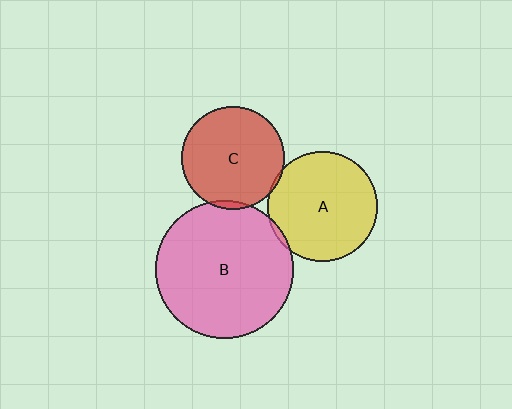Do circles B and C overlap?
Yes.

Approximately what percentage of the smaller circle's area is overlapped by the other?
Approximately 5%.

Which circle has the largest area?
Circle B (pink).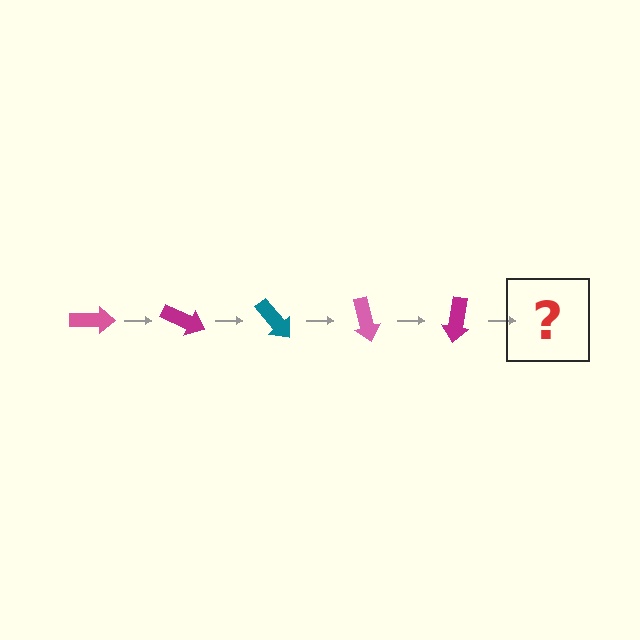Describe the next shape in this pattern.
It should be a teal arrow, rotated 125 degrees from the start.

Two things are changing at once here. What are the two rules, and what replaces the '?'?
The two rules are that it rotates 25 degrees each step and the color cycles through pink, magenta, and teal. The '?' should be a teal arrow, rotated 125 degrees from the start.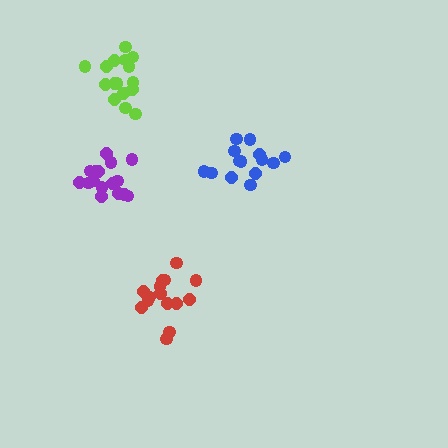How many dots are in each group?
Group 1: 15 dots, Group 2: 14 dots, Group 3: 16 dots, Group 4: 17 dots (62 total).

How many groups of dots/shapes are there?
There are 4 groups.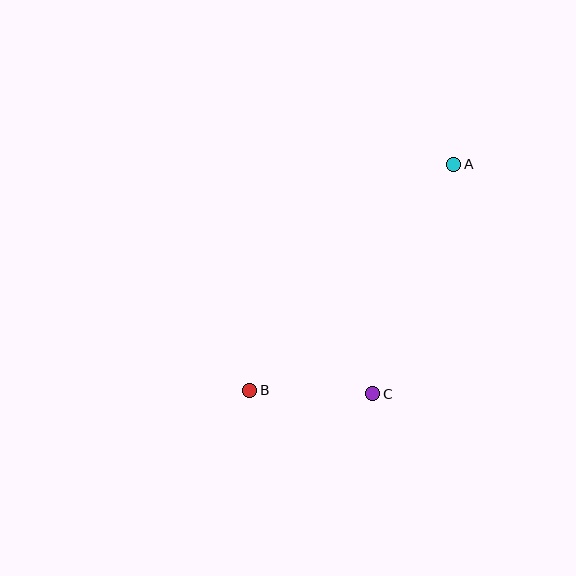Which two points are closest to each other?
Points B and C are closest to each other.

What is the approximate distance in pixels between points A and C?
The distance between A and C is approximately 244 pixels.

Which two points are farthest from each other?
Points A and B are farthest from each other.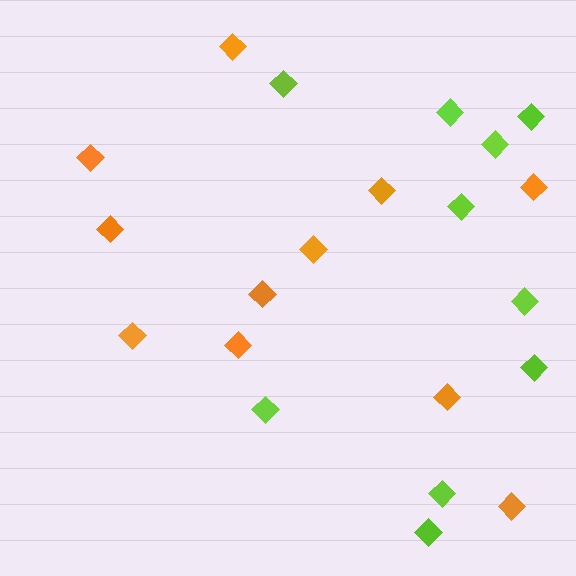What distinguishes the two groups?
There are 2 groups: one group of orange diamonds (11) and one group of lime diamonds (10).